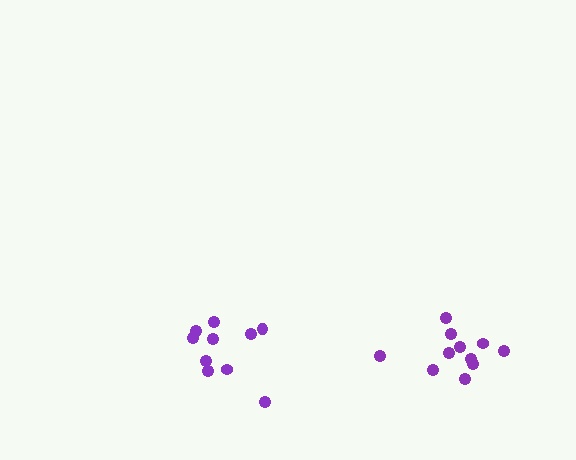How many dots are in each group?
Group 1: 11 dots, Group 2: 10 dots (21 total).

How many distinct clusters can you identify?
There are 2 distinct clusters.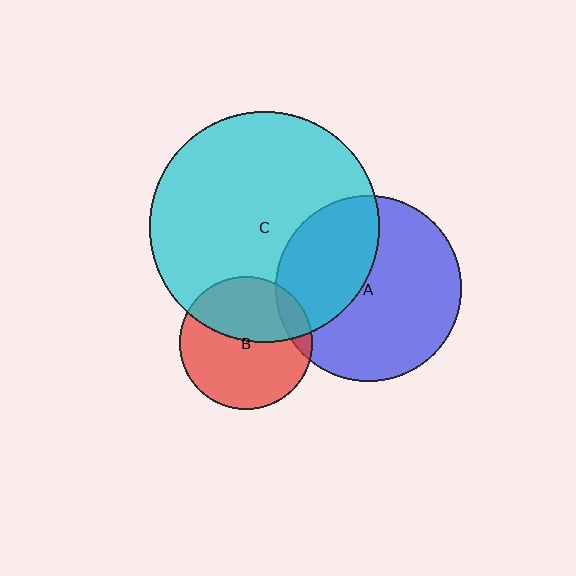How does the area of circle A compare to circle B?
Approximately 1.9 times.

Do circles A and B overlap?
Yes.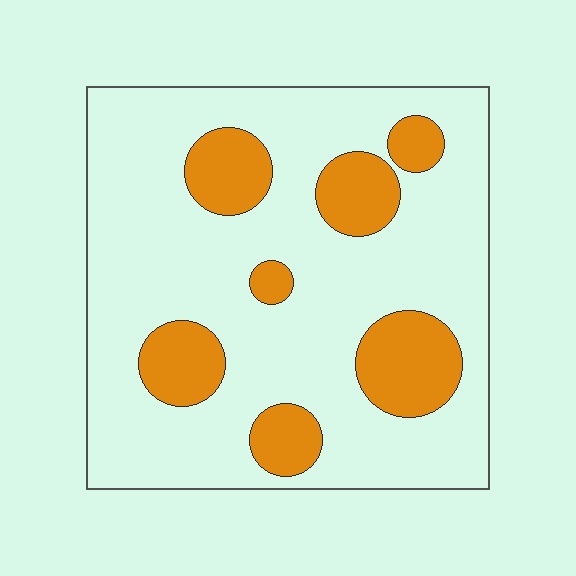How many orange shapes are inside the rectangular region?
7.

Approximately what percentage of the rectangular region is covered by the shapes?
Approximately 20%.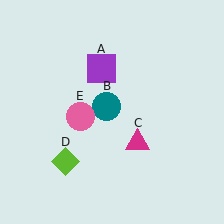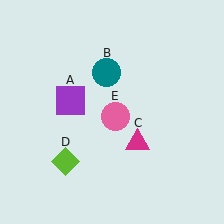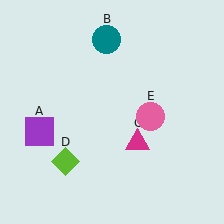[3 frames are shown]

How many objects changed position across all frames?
3 objects changed position: purple square (object A), teal circle (object B), pink circle (object E).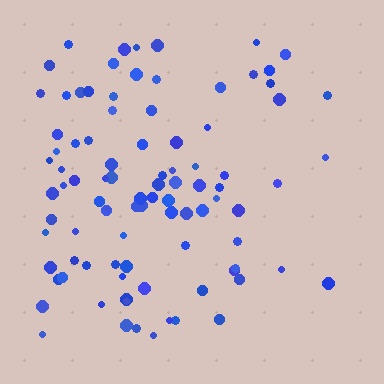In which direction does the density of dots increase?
From right to left, with the left side densest.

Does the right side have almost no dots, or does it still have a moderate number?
Still a moderate number, just noticeably fewer than the left.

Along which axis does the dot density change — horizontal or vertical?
Horizontal.